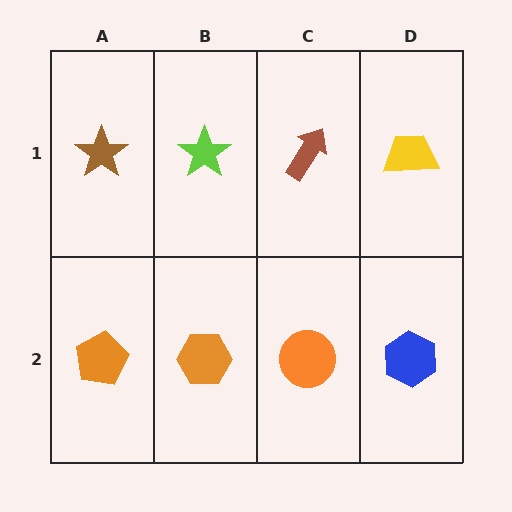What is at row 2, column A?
An orange pentagon.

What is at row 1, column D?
A yellow trapezoid.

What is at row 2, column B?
An orange hexagon.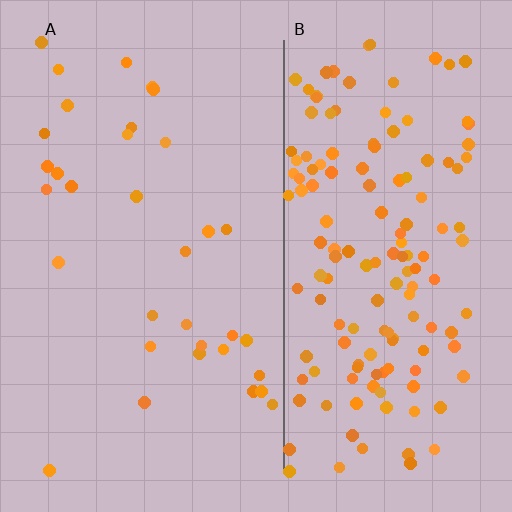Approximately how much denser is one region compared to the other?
Approximately 4.6× — region B over region A.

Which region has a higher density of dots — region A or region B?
B (the right).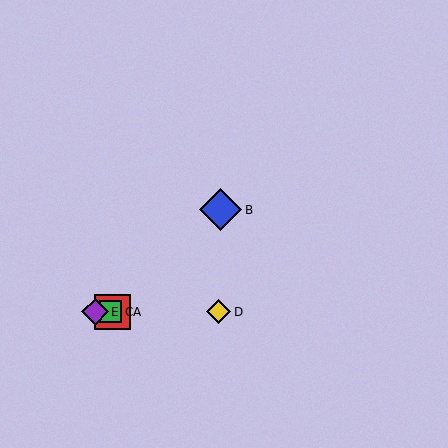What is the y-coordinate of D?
Object D is at y≈312.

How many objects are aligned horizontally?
4 objects (A, C, D, E) are aligned horizontally.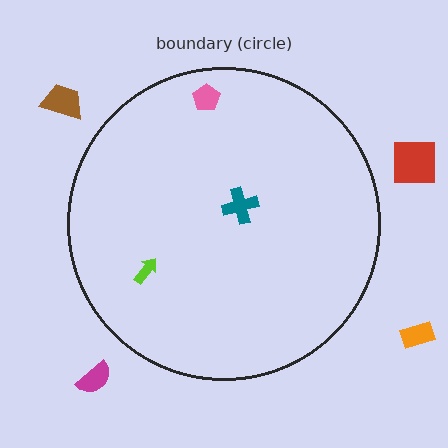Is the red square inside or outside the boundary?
Outside.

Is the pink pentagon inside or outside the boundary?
Inside.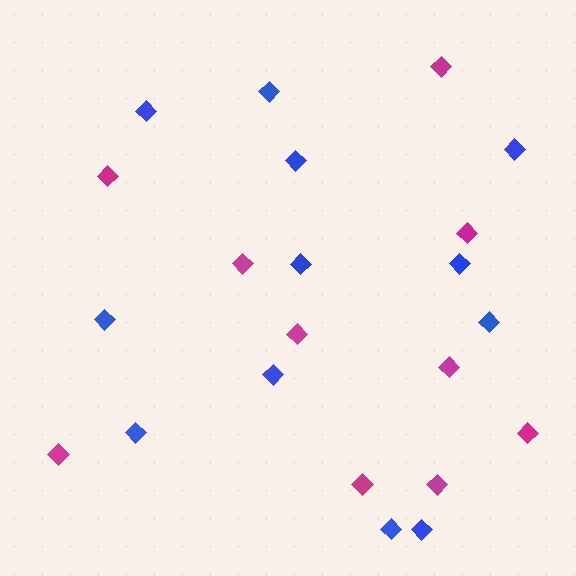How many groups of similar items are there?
There are 2 groups: one group of blue diamonds (12) and one group of magenta diamonds (10).